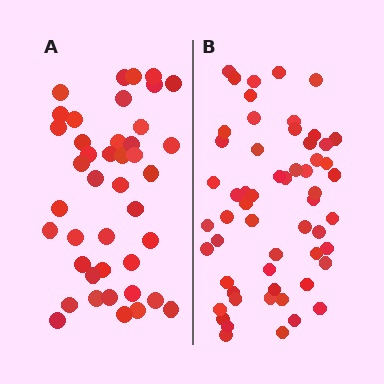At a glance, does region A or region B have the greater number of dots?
Region B (the right region) has more dots.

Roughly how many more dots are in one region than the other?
Region B has approximately 15 more dots than region A.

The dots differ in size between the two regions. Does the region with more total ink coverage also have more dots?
No. Region A has more total ink coverage because its dots are larger, but region B actually contains more individual dots. Total area can be misleading — the number of items is what matters here.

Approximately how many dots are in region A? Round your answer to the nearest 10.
About 40 dots. (The exact count is 42, which rounds to 40.)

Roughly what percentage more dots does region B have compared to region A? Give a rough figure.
About 35% more.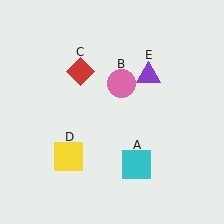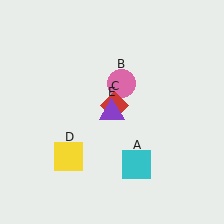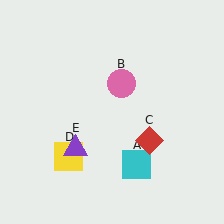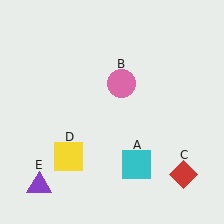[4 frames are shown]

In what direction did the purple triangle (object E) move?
The purple triangle (object E) moved down and to the left.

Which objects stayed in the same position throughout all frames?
Cyan square (object A) and pink circle (object B) and yellow square (object D) remained stationary.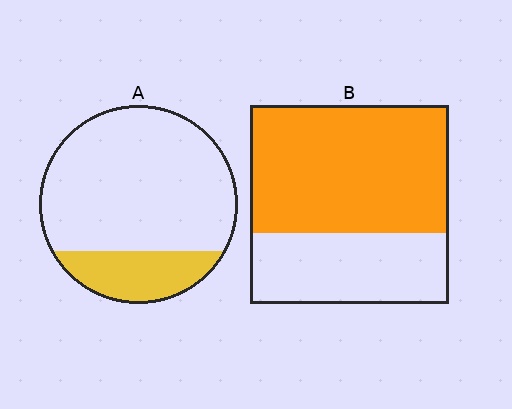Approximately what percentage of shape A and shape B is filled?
A is approximately 20% and B is approximately 65%.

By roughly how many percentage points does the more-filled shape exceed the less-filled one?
By roughly 45 percentage points (B over A).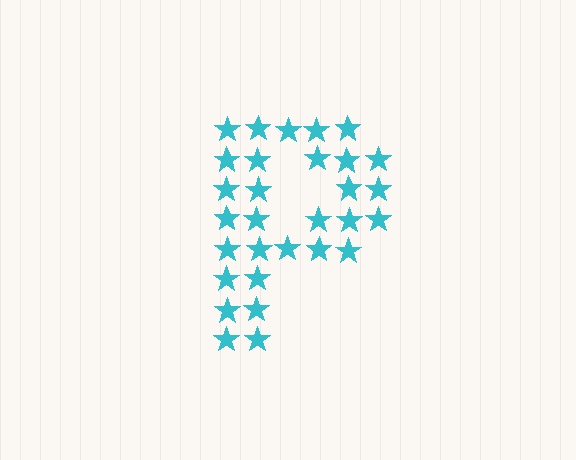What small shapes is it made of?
It is made of small stars.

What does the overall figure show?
The overall figure shows the letter P.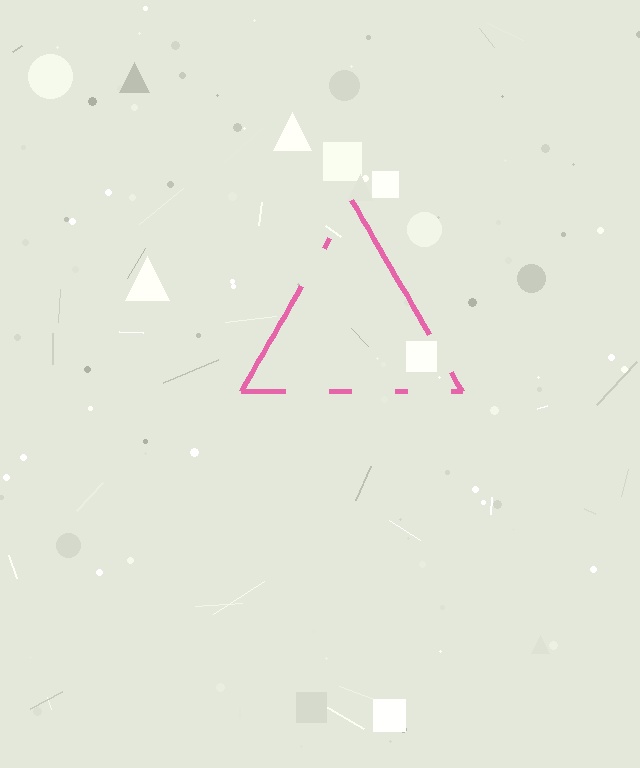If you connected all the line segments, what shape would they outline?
They would outline a triangle.